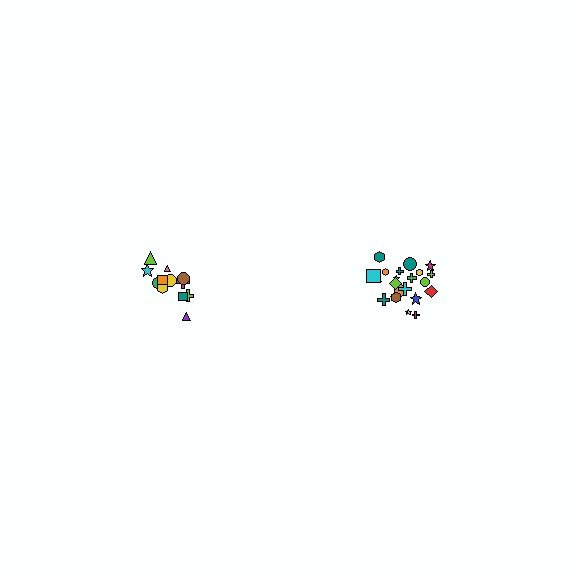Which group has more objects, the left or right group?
The right group.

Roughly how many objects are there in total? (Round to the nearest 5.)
Roughly 35 objects in total.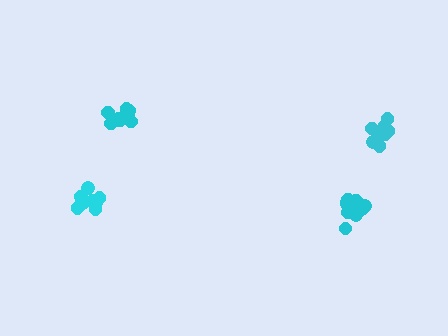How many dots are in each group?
Group 1: 11 dots, Group 2: 9 dots, Group 3: 8 dots, Group 4: 10 dots (38 total).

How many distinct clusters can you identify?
There are 4 distinct clusters.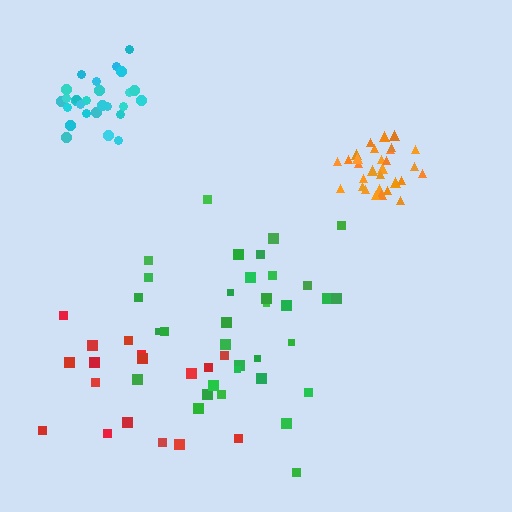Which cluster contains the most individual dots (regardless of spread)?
Green (34).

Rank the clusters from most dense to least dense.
orange, cyan, green, red.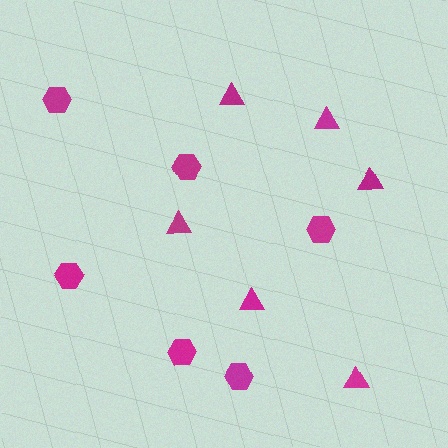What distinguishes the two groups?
There are 2 groups: one group of triangles (6) and one group of hexagons (6).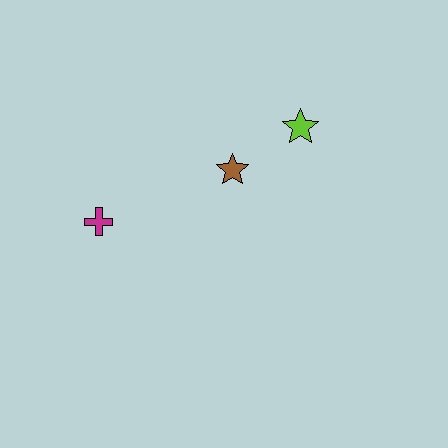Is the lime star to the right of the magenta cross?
Yes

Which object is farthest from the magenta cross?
The lime star is farthest from the magenta cross.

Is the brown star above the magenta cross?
Yes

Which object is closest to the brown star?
The lime star is closest to the brown star.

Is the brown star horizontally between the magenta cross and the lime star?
Yes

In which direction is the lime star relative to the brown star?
The lime star is to the right of the brown star.